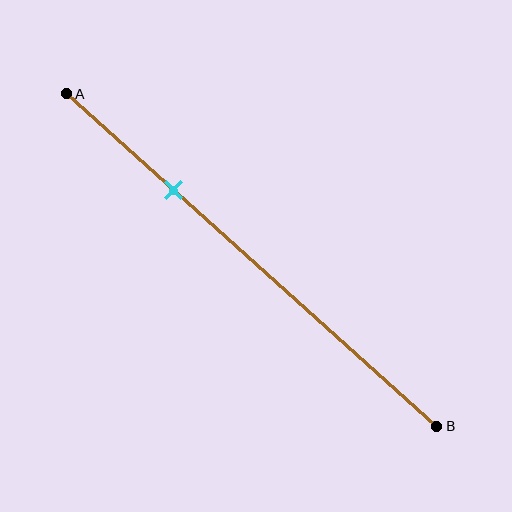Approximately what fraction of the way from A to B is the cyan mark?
The cyan mark is approximately 30% of the way from A to B.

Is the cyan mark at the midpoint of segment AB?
No, the mark is at about 30% from A, not at the 50% midpoint.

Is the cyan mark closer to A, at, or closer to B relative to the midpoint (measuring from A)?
The cyan mark is closer to point A than the midpoint of segment AB.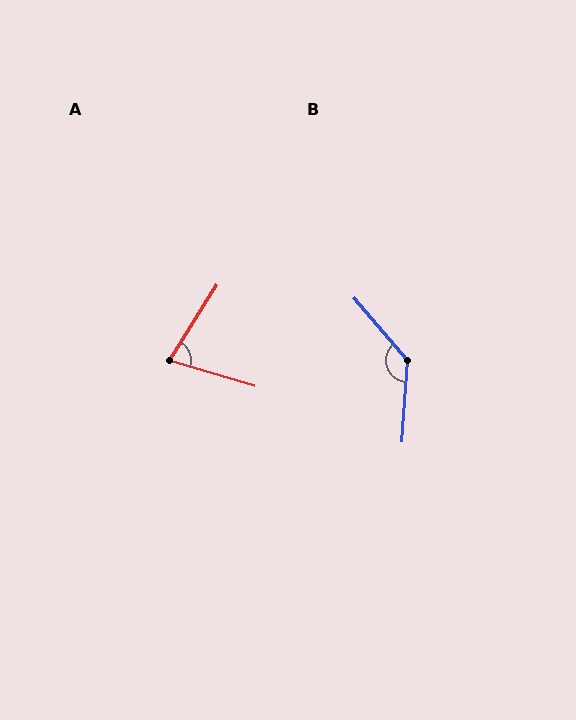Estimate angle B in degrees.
Approximately 136 degrees.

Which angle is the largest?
B, at approximately 136 degrees.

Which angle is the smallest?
A, at approximately 74 degrees.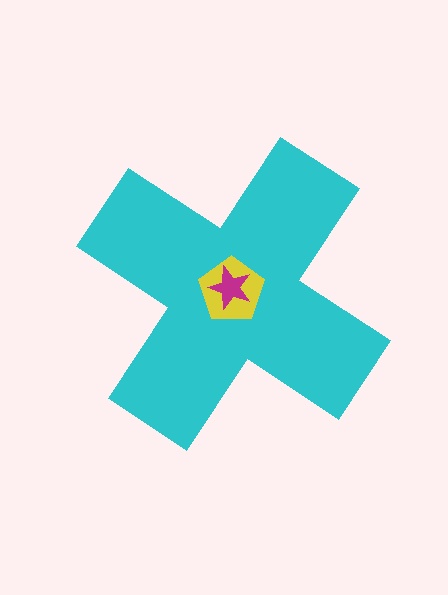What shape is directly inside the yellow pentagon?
The magenta star.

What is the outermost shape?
The cyan cross.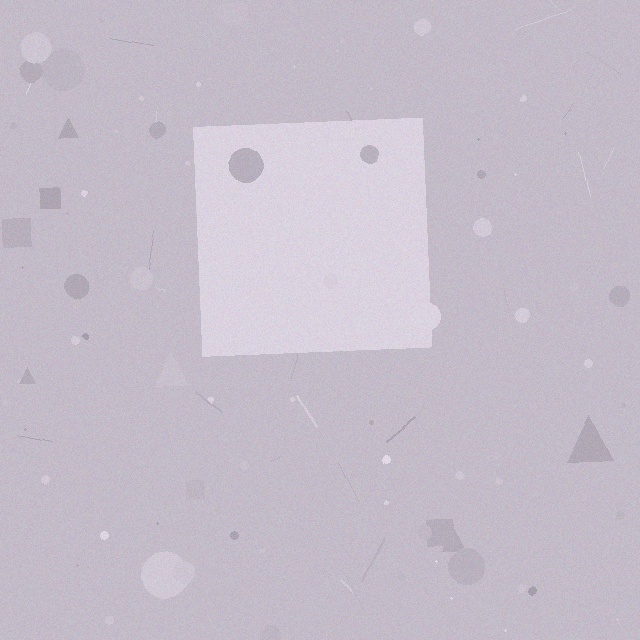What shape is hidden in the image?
A square is hidden in the image.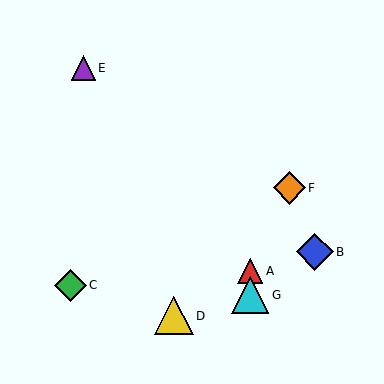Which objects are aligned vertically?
Objects A, G are aligned vertically.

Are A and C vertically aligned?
No, A is at x≈250 and C is at x≈71.